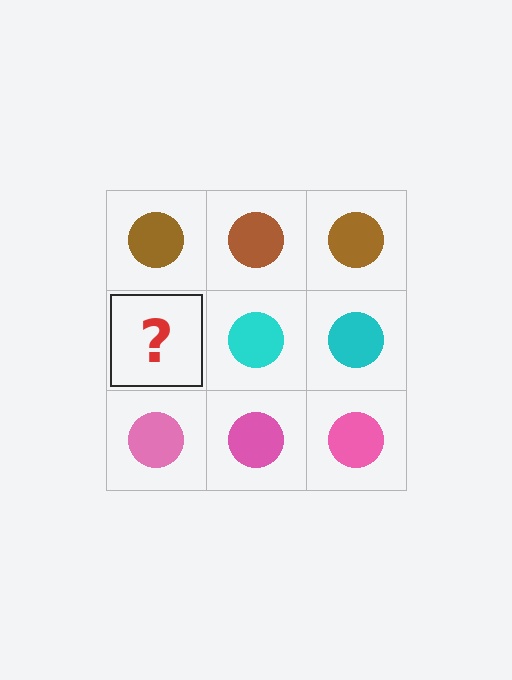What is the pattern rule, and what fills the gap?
The rule is that each row has a consistent color. The gap should be filled with a cyan circle.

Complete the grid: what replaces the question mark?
The question mark should be replaced with a cyan circle.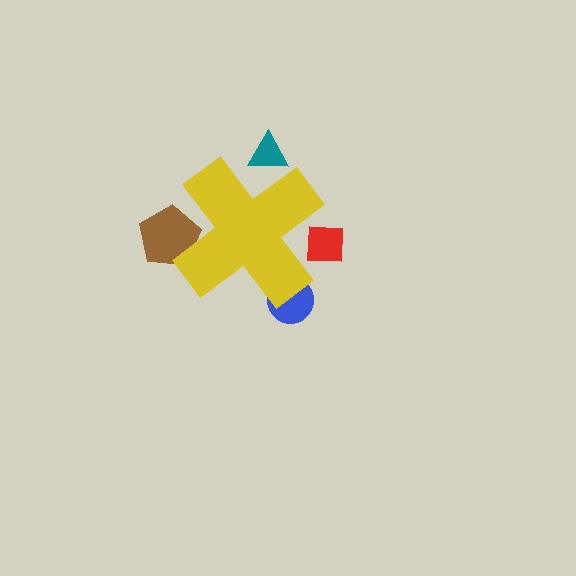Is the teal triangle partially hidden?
Yes, the teal triangle is partially hidden behind the yellow cross.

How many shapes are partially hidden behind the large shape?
4 shapes are partially hidden.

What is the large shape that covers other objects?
A yellow cross.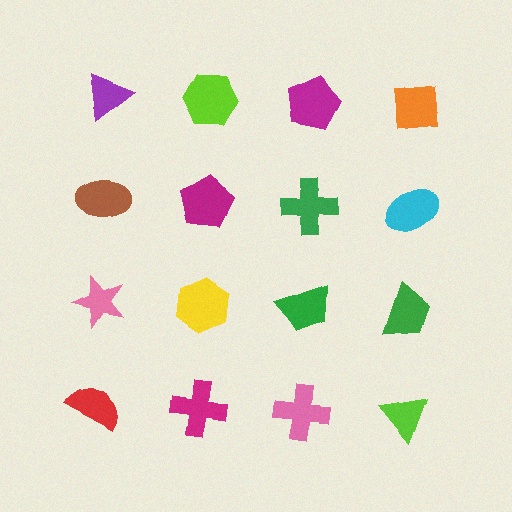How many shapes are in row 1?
4 shapes.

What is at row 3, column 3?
A green trapezoid.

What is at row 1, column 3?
A magenta pentagon.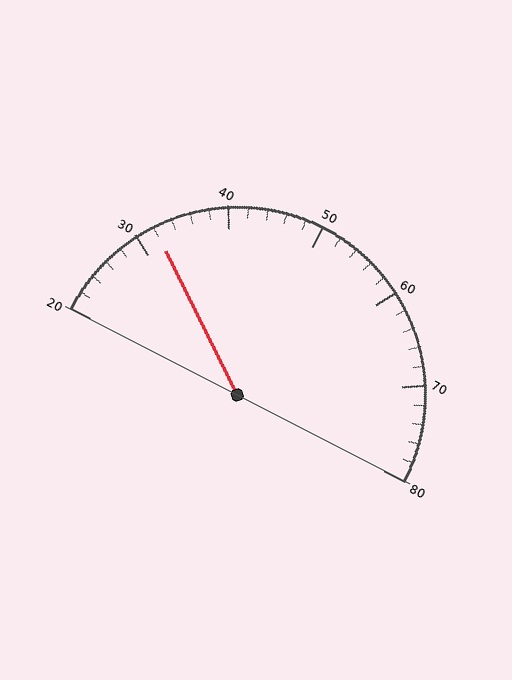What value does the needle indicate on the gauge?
The needle indicates approximately 32.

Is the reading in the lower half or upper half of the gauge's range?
The reading is in the lower half of the range (20 to 80).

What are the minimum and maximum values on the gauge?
The gauge ranges from 20 to 80.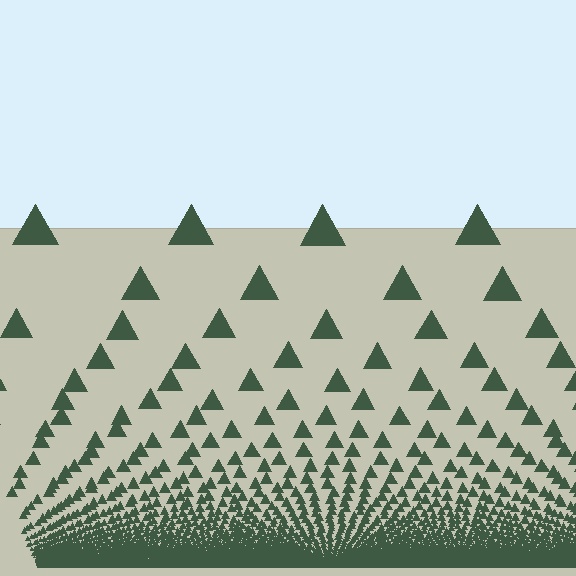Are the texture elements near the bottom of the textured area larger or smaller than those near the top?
Smaller. The gradient is inverted — elements near the bottom are smaller and denser.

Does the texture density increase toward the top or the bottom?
Density increases toward the bottom.